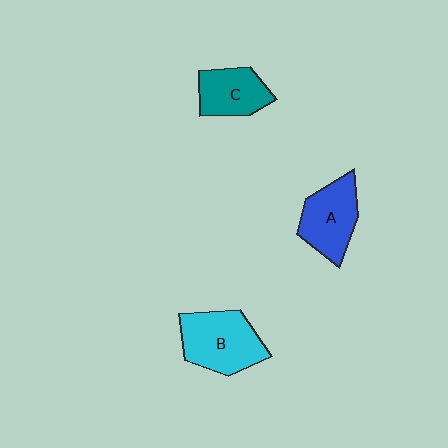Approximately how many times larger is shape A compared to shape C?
Approximately 1.2 times.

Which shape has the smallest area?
Shape C (teal).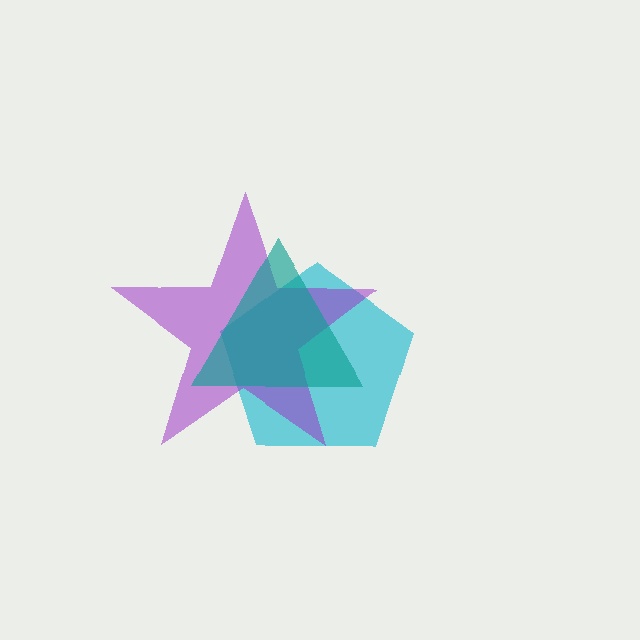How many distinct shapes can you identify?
There are 3 distinct shapes: a cyan pentagon, a purple star, a teal triangle.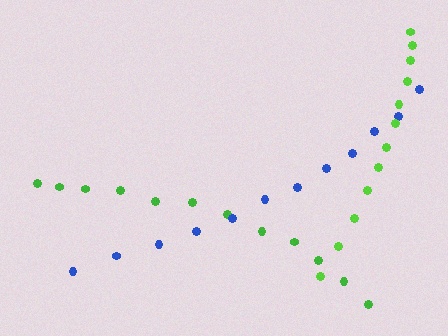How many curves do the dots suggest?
There are 3 distinct paths.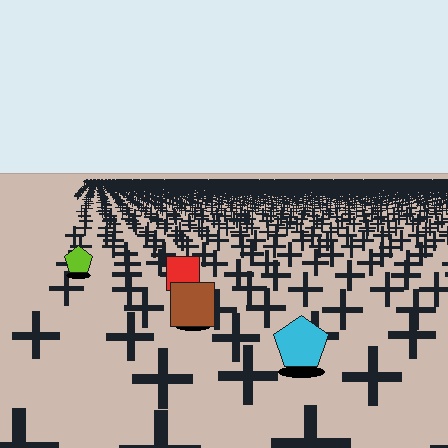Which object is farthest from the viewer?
The lime pentagon is farthest from the viewer. It appears smaller and the ground texture around it is denser.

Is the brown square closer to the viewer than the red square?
Yes. The brown square is closer — you can tell from the texture gradient: the ground texture is coarser near it.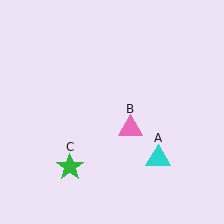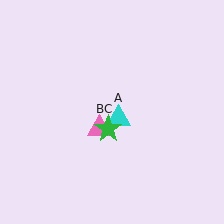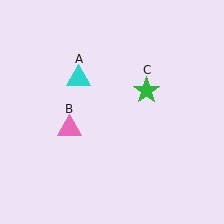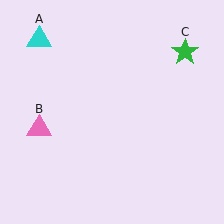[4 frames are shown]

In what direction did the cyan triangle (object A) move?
The cyan triangle (object A) moved up and to the left.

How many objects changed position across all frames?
3 objects changed position: cyan triangle (object A), pink triangle (object B), green star (object C).